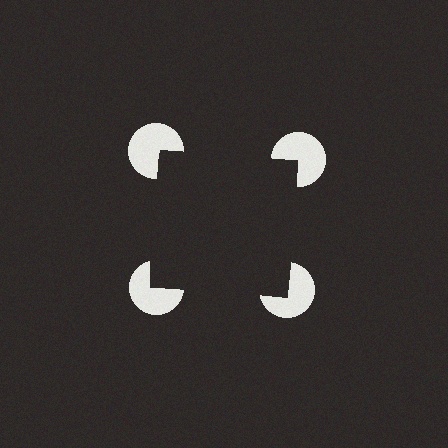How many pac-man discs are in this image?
There are 4 — one at each vertex of the illusory square.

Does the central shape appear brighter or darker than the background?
It typically appears slightly darker than the background, even though no actual brightness change is drawn.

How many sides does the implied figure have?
4 sides.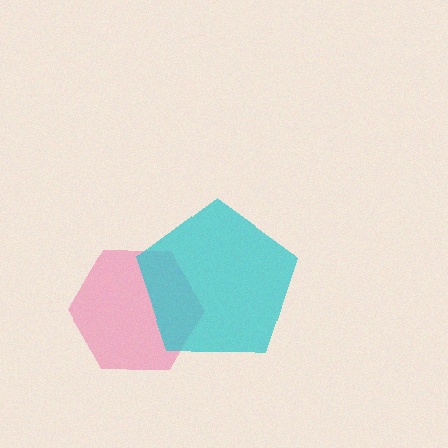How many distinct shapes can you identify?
There are 2 distinct shapes: a pink hexagon, a cyan pentagon.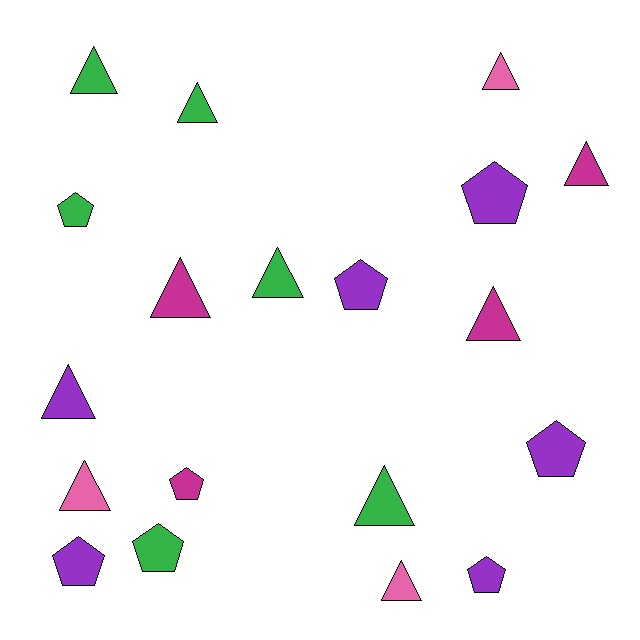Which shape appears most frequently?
Triangle, with 11 objects.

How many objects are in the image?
There are 19 objects.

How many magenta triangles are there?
There are 3 magenta triangles.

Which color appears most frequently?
Green, with 6 objects.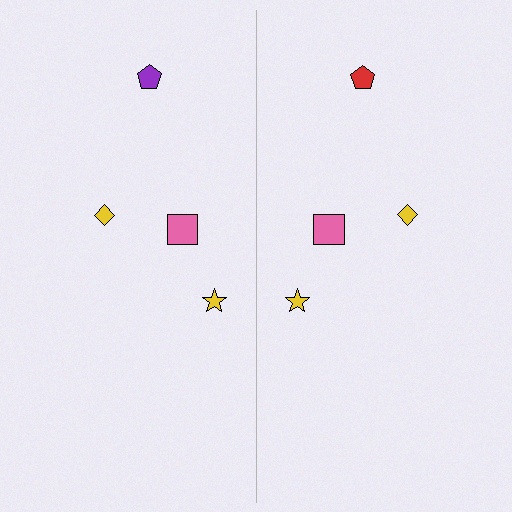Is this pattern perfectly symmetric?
No, the pattern is not perfectly symmetric. The red pentagon on the right side breaks the symmetry — its mirror counterpart is purple.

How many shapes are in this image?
There are 8 shapes in this image.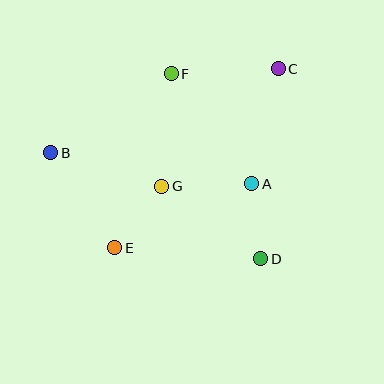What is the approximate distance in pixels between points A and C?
The distance between A and C is approximately 118 pixels.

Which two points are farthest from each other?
Points C and E are farthest from each other.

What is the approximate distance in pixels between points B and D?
The distance between B and D is approximately 236 pixels.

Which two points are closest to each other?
Points A and D are closest to each other.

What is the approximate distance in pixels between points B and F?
The distance between B and F is approximately 144 pixels.